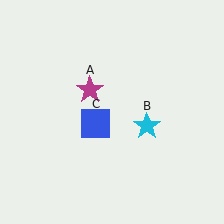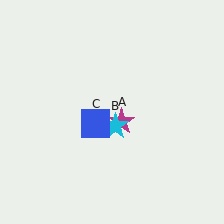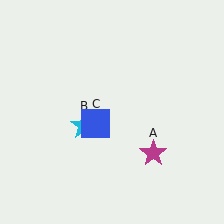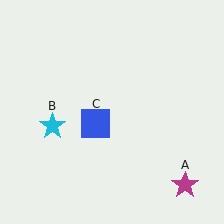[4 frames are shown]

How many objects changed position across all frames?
2 objects changed position: magenta star (object A), cyan star (object B).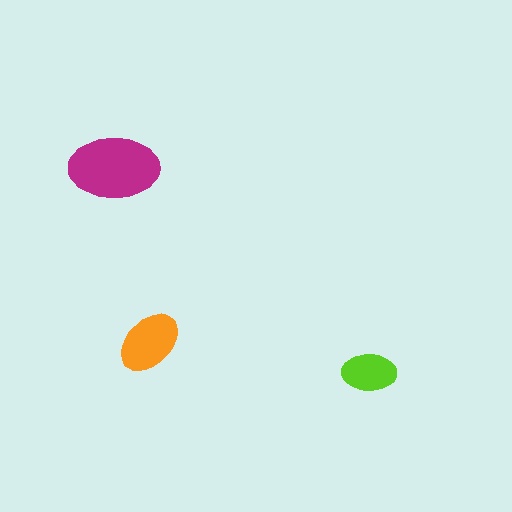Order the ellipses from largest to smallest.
the magenta one, the orange one, the lime one.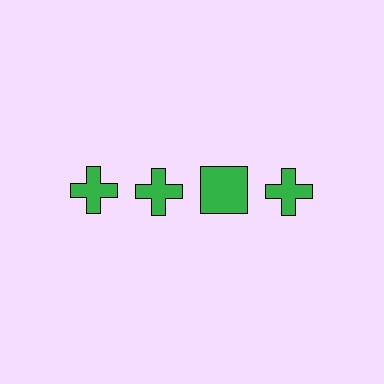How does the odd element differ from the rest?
It has a different shape: square instead of cross.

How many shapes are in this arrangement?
There are 4 shapes arranged in a grid pattern.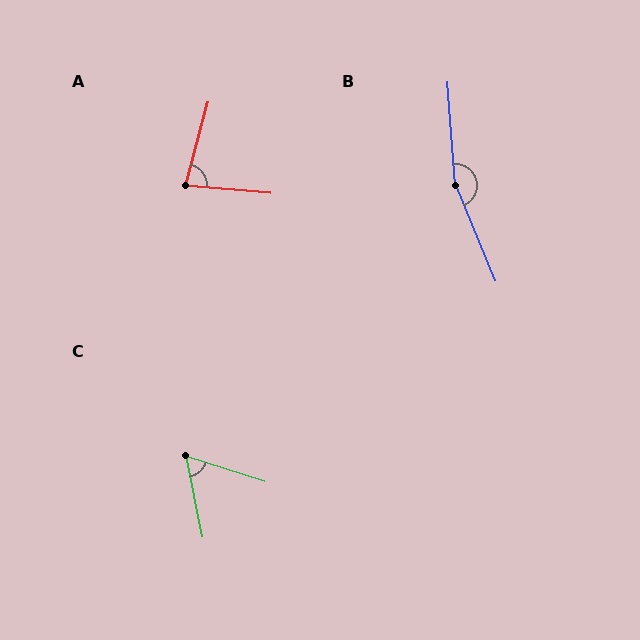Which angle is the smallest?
C, at approximately 61 degrees.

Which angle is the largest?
B, at approximately 162 degrees.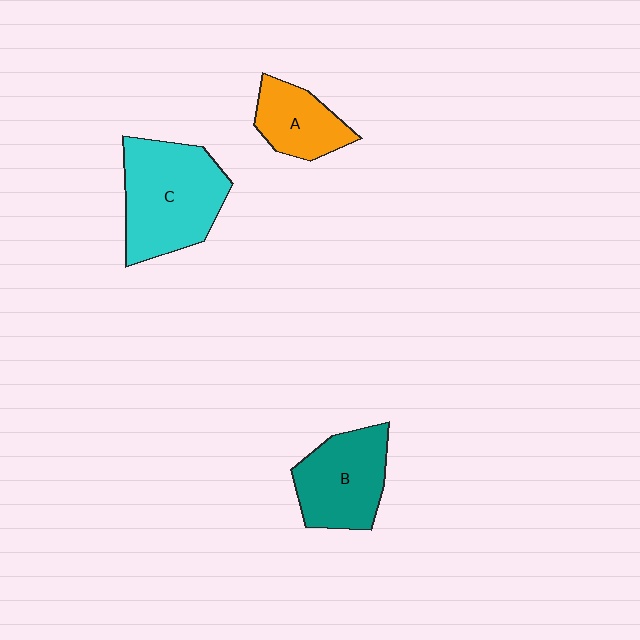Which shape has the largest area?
Shape C (cyan).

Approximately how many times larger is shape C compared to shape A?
Approximately 1.9 times.